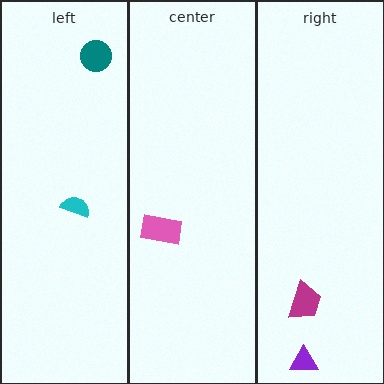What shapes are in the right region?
The purple triangle, the magenta trapezoid.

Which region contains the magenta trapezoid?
The right region.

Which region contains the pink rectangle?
The center region.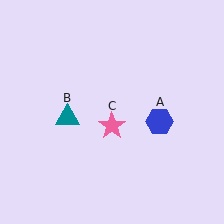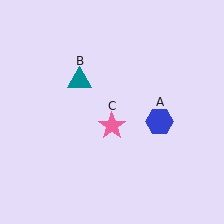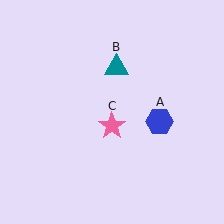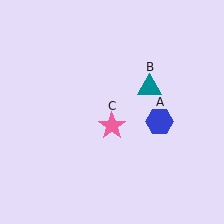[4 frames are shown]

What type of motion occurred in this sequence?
The teal triangle (object B) rotated clockwise around the center of the scene.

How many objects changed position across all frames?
1 object changed position: teal triangle (object B).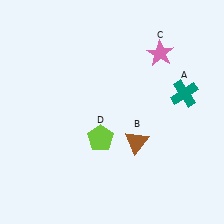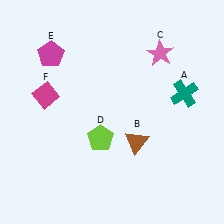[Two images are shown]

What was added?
A magenta pentagon (E), a magenta diamond (F) were added in Image 2.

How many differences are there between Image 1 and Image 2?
There are 2 differences between the two images.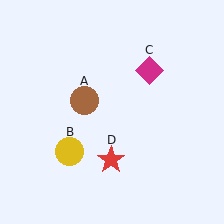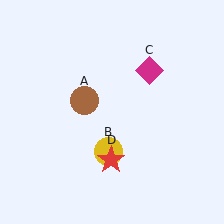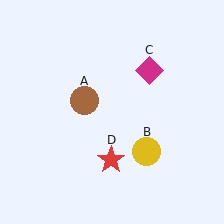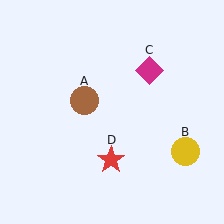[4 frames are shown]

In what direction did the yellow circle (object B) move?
The yellow circle (object B) moved right.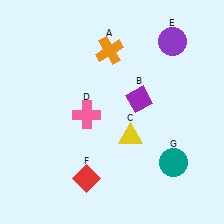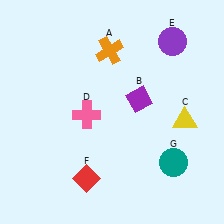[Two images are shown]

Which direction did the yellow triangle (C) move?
The yellow triangle (C) moved right.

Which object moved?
The yellow triangle (C) moved right.